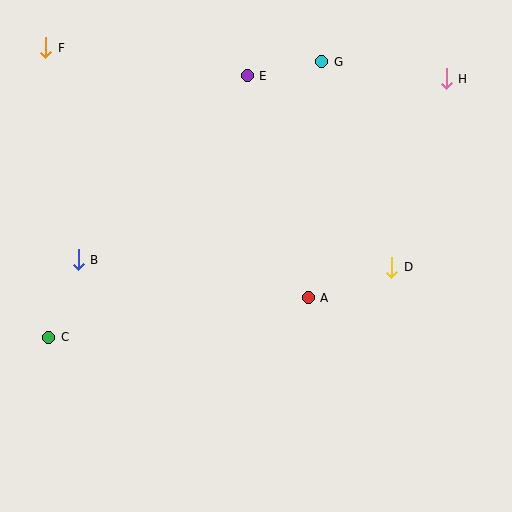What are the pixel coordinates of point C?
Point C is at (49, 337).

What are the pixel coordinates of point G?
Point G is at (322, 62).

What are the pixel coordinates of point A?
Point A is at (308, 298).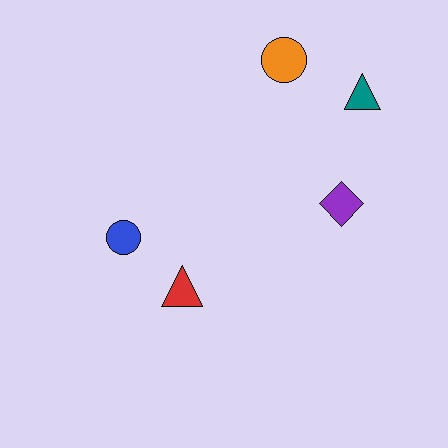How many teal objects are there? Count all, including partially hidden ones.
There is 1 teal object.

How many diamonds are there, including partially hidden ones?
There is 1 diamond.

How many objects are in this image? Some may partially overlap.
There are 5 objects.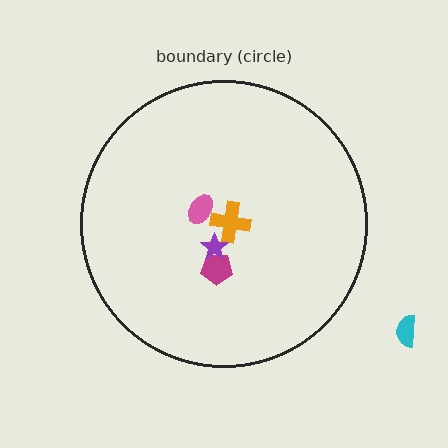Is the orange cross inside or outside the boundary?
Inside.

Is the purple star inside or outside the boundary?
Inside.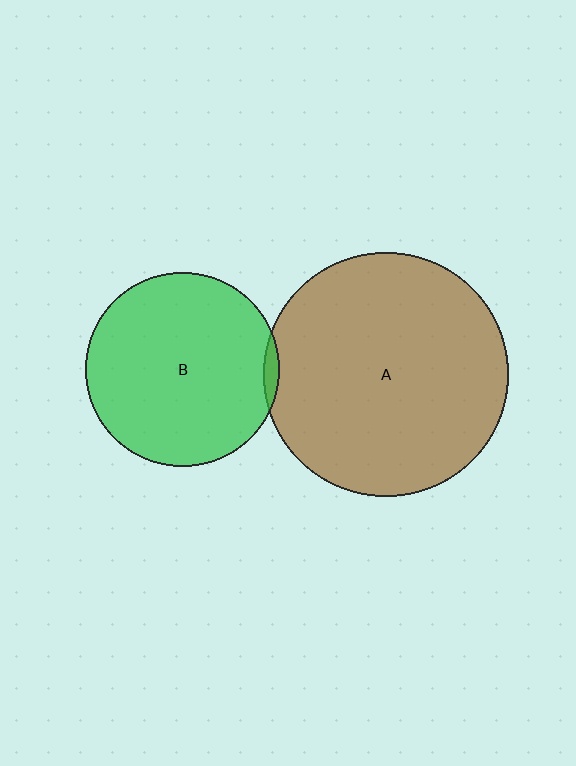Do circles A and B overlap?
Yes.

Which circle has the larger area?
Circle A (brown).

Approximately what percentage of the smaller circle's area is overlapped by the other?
Approximately 5%.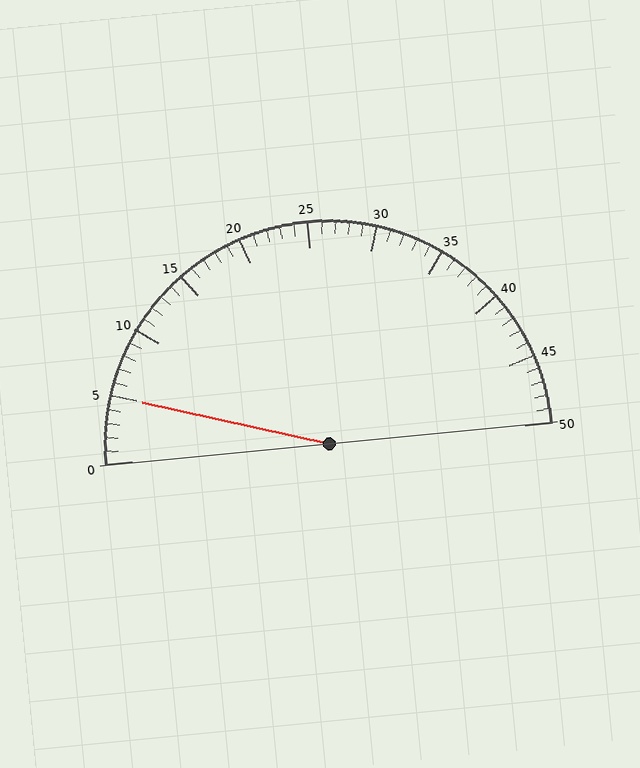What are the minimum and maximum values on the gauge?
The gauge ranges from 0 to 50.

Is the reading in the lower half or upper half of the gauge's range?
The reading is in the lower half of the range (0 to 50).